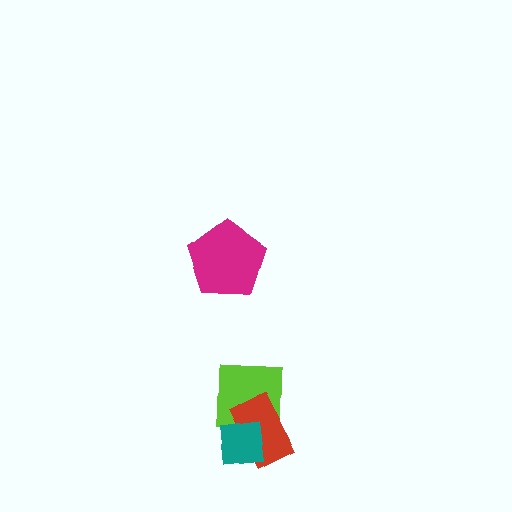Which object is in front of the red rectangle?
The teal square is in front of the red rectangle.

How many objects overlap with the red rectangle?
2 objects overlap with the red rectangle.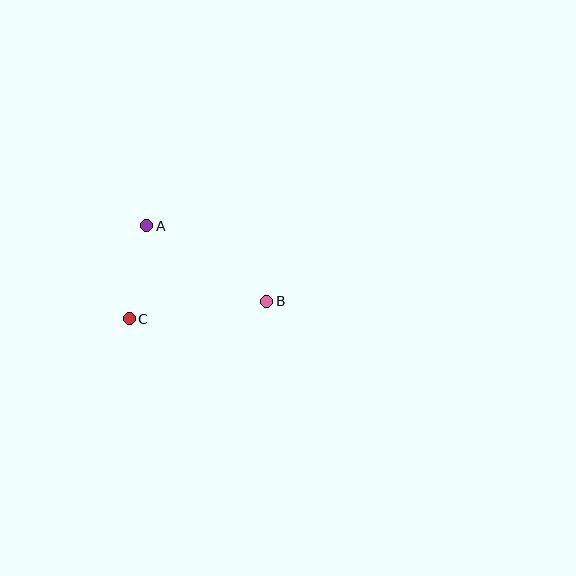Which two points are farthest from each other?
Points A and B are farthest from each other.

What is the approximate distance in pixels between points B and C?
The distance between B and C is approximately 138 pixels.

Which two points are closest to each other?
Points A and C are closest to each other.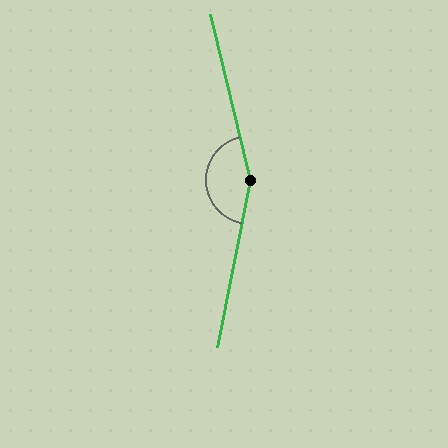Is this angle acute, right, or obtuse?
It is obtuse.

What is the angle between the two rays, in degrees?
Approximately 156 degrees.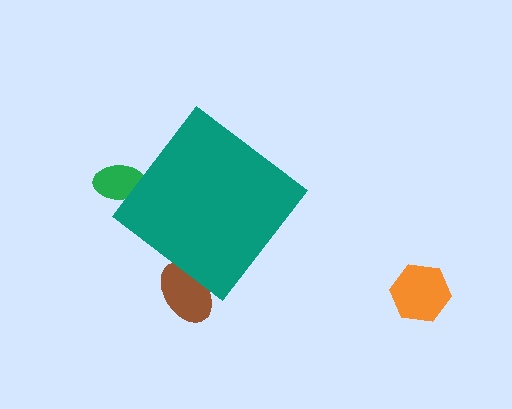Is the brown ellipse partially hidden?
Yes, the brown ellipse is partially hidden behind the teal diamond.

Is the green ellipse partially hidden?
Yes, the green ellipse is partially hidden behind the teal diamond.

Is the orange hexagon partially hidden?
No, the orange hexagon is fully visible.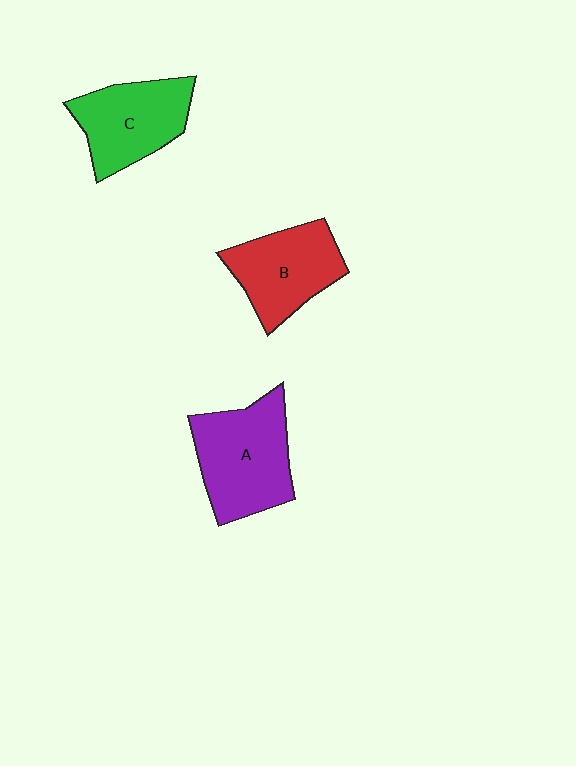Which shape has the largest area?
Shape A (purple).